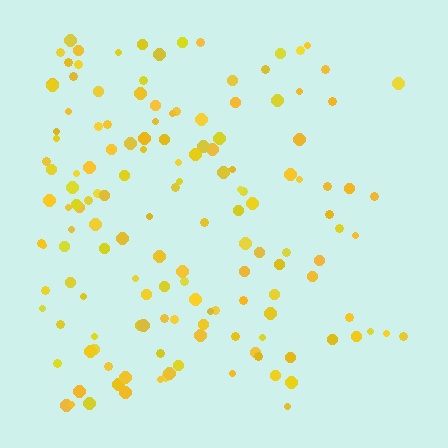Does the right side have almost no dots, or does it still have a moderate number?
Still a moderate number, just noticeably fewer than the left.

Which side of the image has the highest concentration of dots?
The left.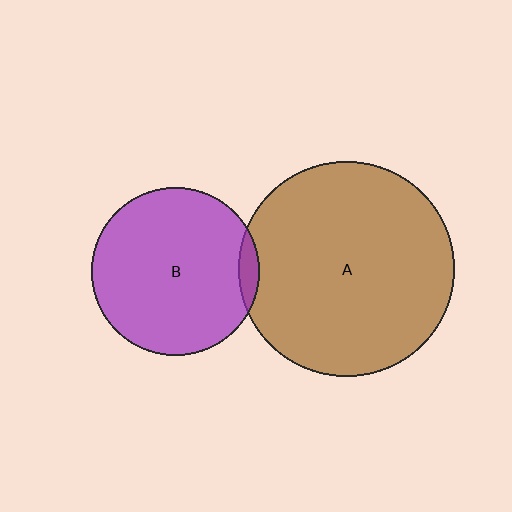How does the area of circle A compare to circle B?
Approximately 1.6 times.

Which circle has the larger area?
Circle A (brown).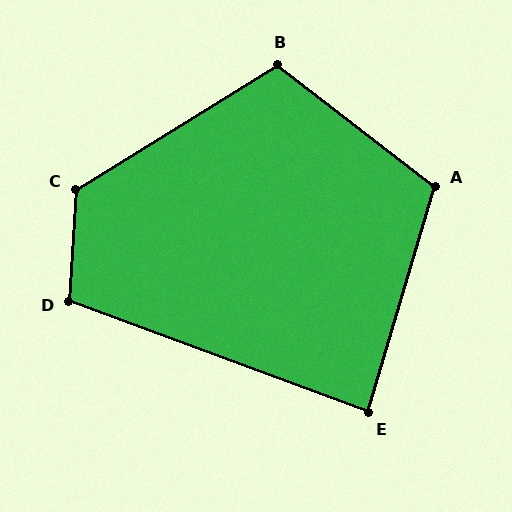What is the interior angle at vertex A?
Approximately 111 degrees (obtuse).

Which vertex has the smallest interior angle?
E, at approximately 86 degrees.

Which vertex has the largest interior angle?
C, at approximately 125 degrees.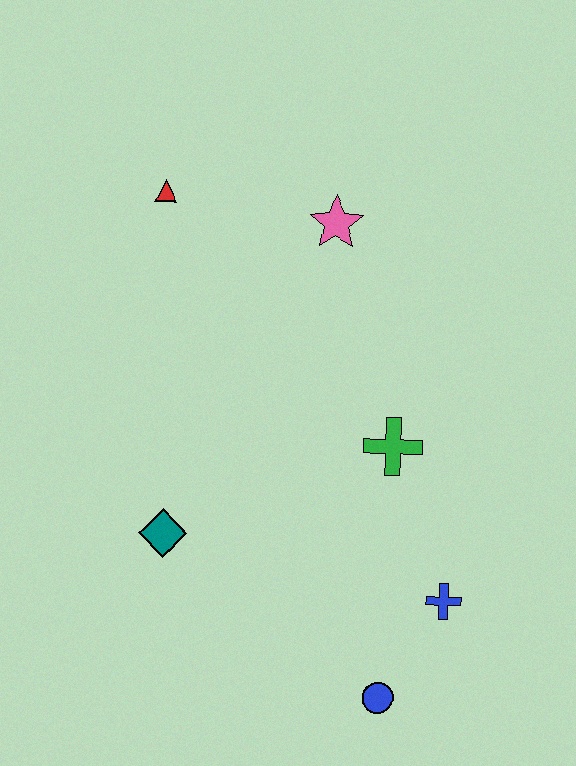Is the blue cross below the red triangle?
Yes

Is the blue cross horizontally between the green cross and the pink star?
No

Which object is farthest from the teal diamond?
The pink star is farthest from the teal diamond.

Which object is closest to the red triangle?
The pink star is closest to the red triangle.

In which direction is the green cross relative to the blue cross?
The green cross is above the blue cross.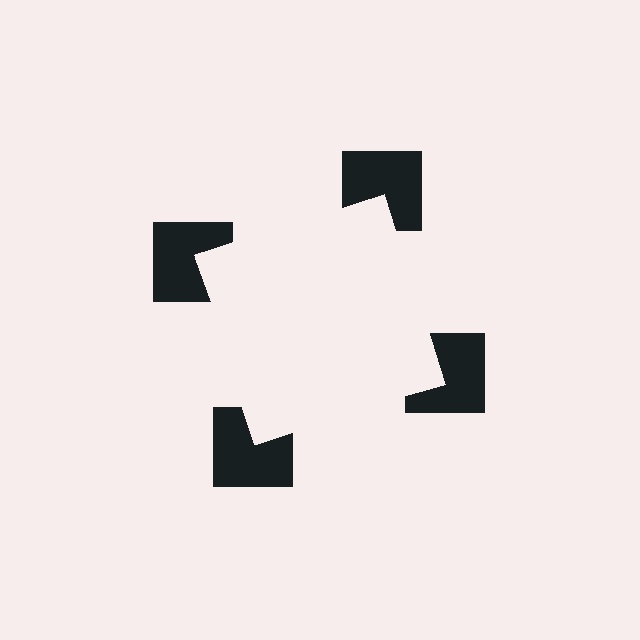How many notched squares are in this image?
There are 4 — one at each vertex of the illusory square.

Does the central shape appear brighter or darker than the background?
It typically appears slightly brighter than the background, even though no actual brightness change is drawn.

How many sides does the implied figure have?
4 sides.